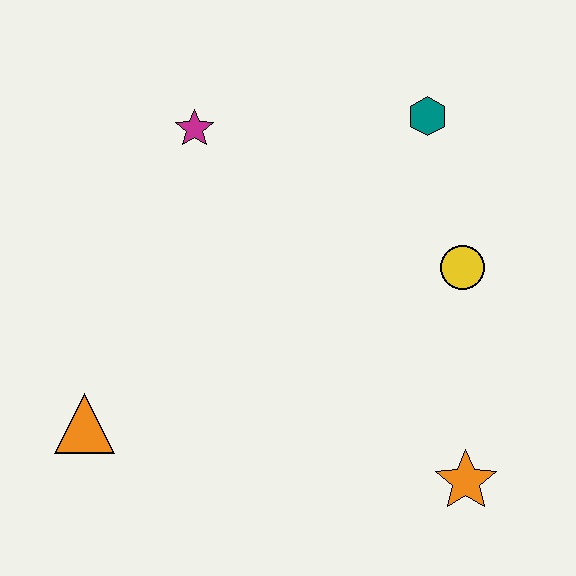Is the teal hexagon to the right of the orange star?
No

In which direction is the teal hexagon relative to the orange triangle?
The teal hexagon is to the right of the orange triangle.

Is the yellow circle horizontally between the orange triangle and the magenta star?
No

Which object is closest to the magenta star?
The teal hexagon is closest to the magenta star.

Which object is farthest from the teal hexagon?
The orange triangle is farthest from the teal hexagon.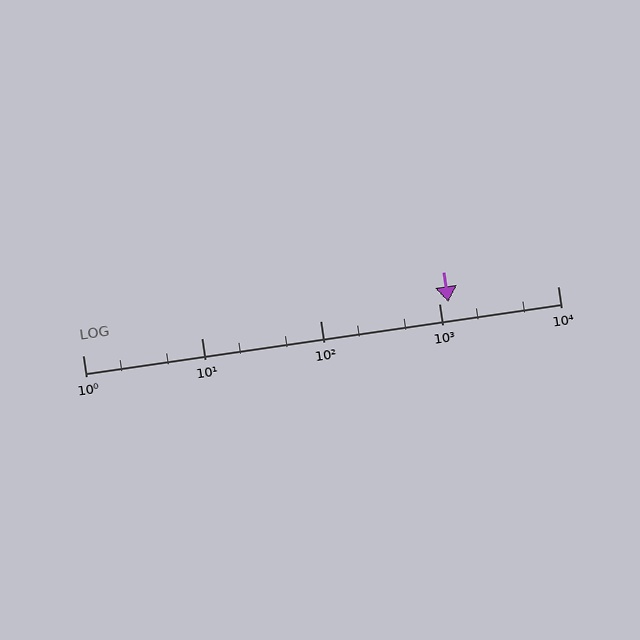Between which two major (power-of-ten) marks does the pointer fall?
The pointer is between 1000 and 10000.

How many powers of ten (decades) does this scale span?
The scale spans 4 decades, from 1 to 10000.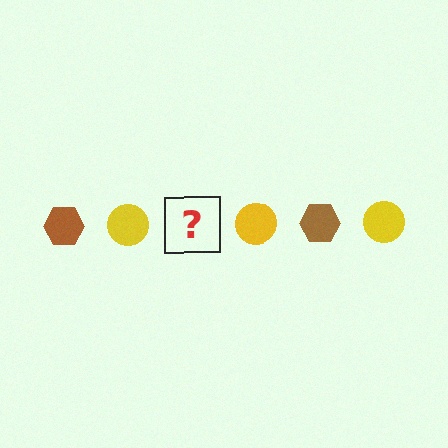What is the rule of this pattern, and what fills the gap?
The rule is that the pattern alternates between brown hexagon and yellow circle. The gap should be filled with a brown hexagon.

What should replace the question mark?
The question mark should be replaced with a brown hexagon.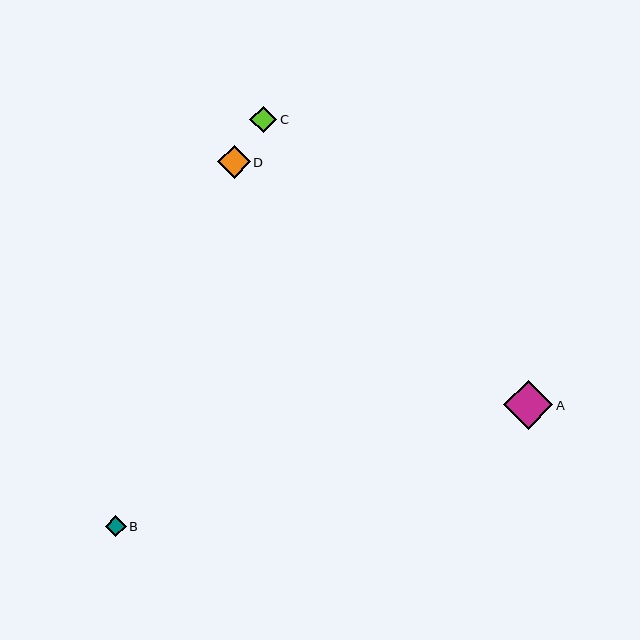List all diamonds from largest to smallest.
From largest to smallest: A, D, C, B.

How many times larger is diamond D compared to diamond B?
Diamond D is approximately 1.6 times the size of diamond B.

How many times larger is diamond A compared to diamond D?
Diamond A is approximately 1.5 times the size of diamond D.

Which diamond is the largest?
Diamond A is the largest with a size of approximately 49 pixels.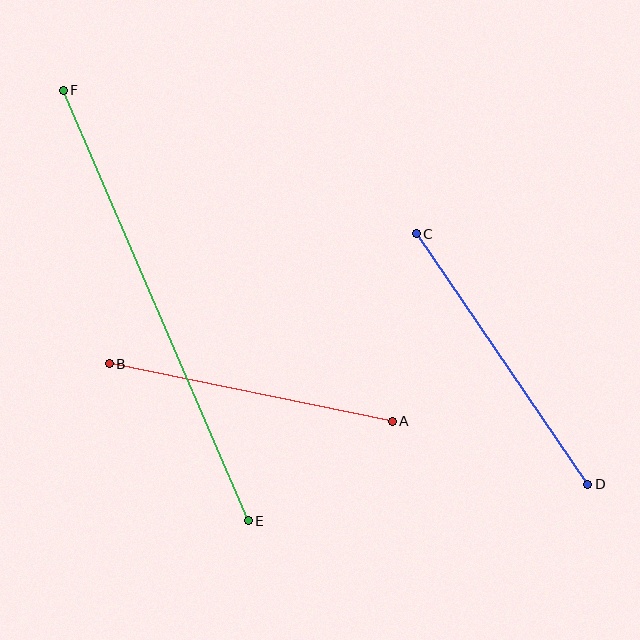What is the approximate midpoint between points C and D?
The midpoint is at approximately (502, 359) pixels.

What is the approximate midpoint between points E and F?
The midpoint is at approximately (156, 306) pixels.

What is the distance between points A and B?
The distance is approximately 289 pixels.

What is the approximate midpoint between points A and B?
The midpoint is at approximately (251, 392) pixels.